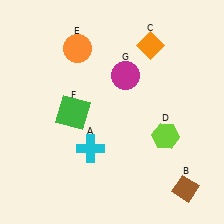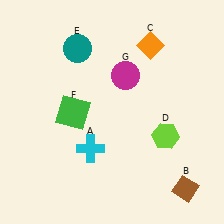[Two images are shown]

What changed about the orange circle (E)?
In Image 1, E is orange. In Image 2, it changed to teal.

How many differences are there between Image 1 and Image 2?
There is 1 difference between the two images.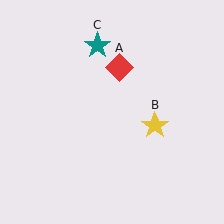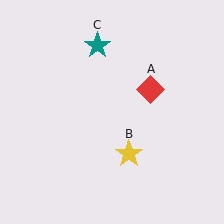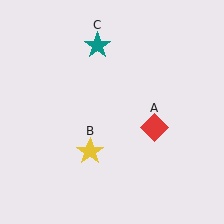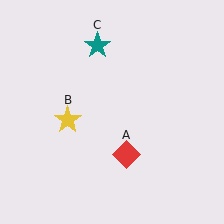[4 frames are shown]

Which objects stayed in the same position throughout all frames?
Teal star (object C) remained stationary.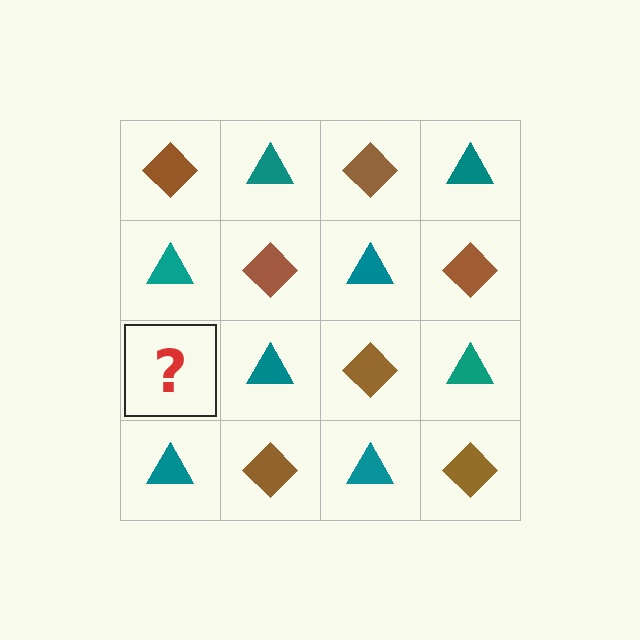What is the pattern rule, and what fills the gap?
The rule is that it alternates brown diamond and teal triangle in a checkerboard pattern. The gap should be filled with a brown diamond.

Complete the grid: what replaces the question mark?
The question mark should be replaced with a brown diamond.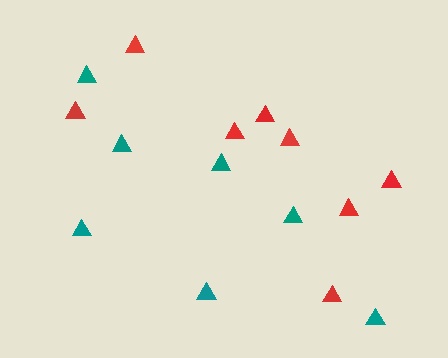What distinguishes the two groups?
There are 2 groups: one group of red triangles (8) and one group of teal triangles (7).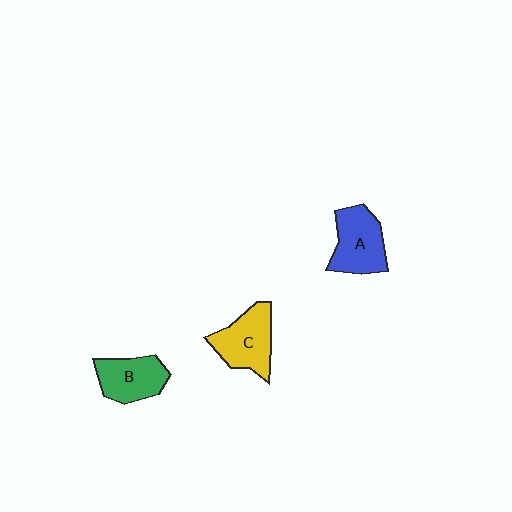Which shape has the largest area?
Shape A (blue).